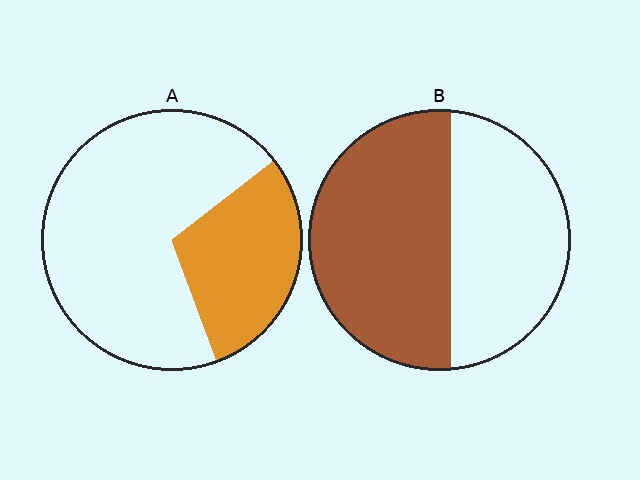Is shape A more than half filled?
No.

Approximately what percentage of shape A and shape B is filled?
A is approximately 30% and B is approximately 55%.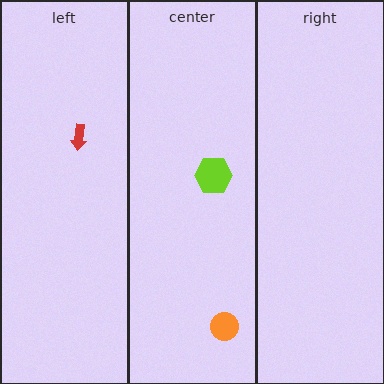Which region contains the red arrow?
The left region.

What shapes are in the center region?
The orange circle, the lime hexagon.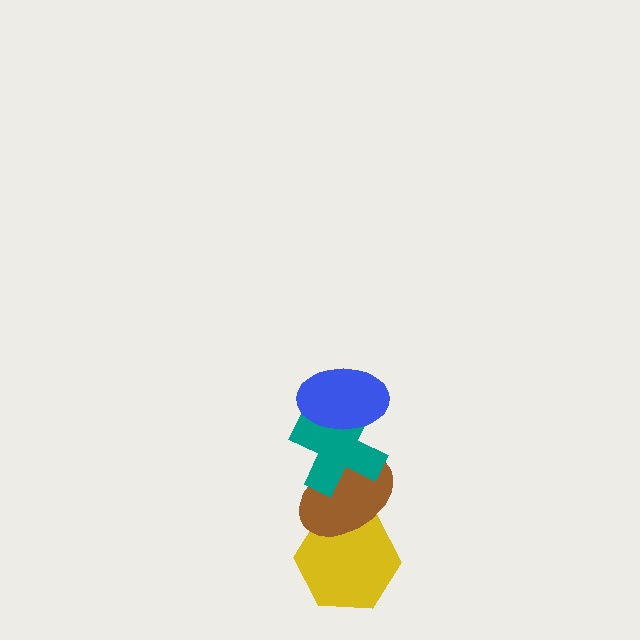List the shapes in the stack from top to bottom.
From top to bottom: the blue ellipse, the teal cross, the brown ellipse, the yellow hexagon.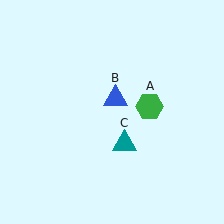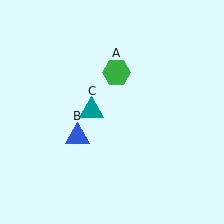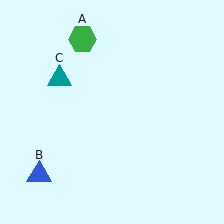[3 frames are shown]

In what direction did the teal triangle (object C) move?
The teal triangle (object C) moved up and to the left.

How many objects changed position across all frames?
3 objects changed position: green hexagon (object A), blue triangle (object B), teal triangle (object C).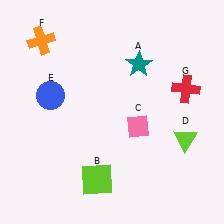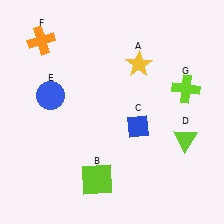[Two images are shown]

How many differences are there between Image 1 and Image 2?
There are 3 differences between the two images.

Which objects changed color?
A changed from teal to yellow. C changed from pink to blue. G changed from red to lime.